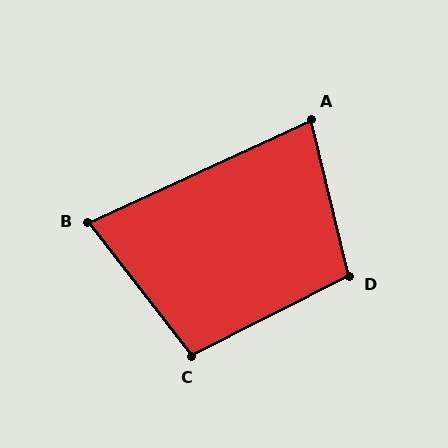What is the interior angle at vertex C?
Approximately 101 degrees (obtuse).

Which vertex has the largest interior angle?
D, at approximately 103 degrees.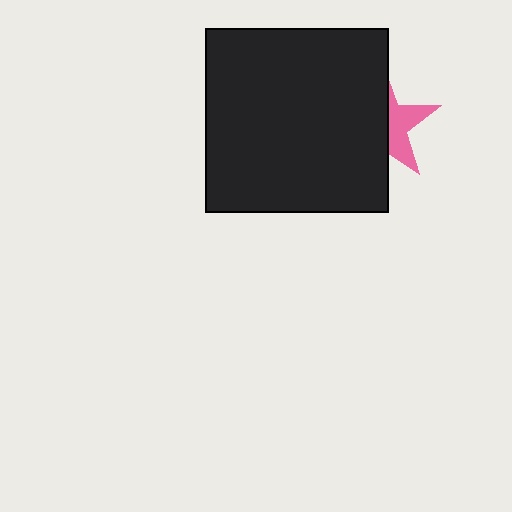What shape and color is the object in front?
The object in front is a black square.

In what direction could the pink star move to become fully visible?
The pink star could move right. That would shift it out from behind the black square entirely.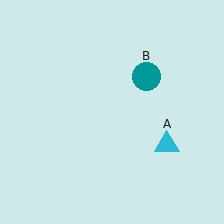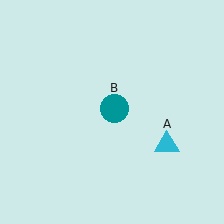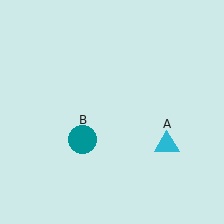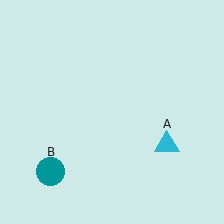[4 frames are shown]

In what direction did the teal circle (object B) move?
The teal circle (object B) moved down and to the left.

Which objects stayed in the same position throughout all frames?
Cyan triangle (object A) remained stationary.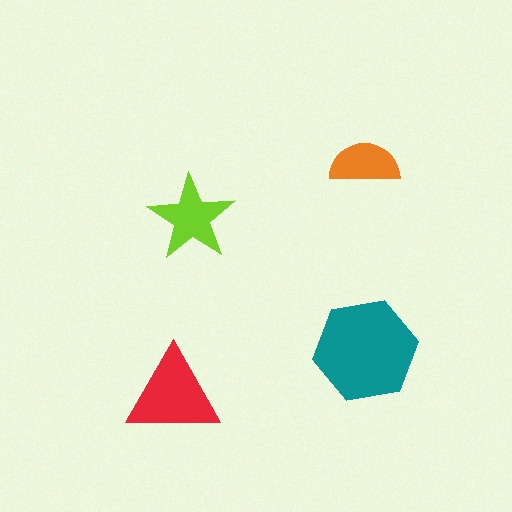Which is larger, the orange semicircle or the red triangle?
The red triangle.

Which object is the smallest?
The orange semicircle.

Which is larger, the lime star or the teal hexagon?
The teal hexagon.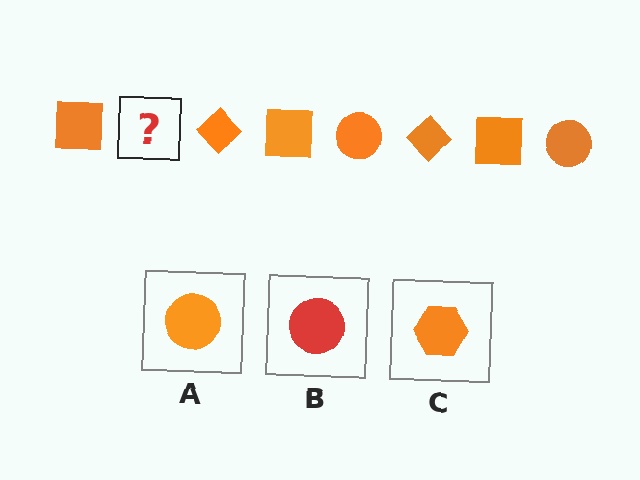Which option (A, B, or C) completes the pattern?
A.